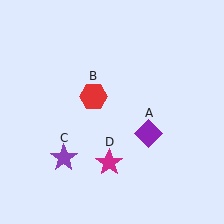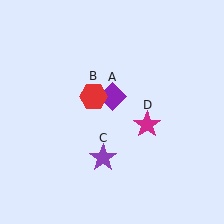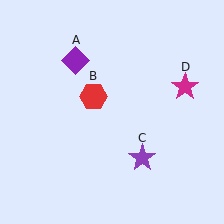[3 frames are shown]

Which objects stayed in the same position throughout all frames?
Red hexagon (object B) remained stationary.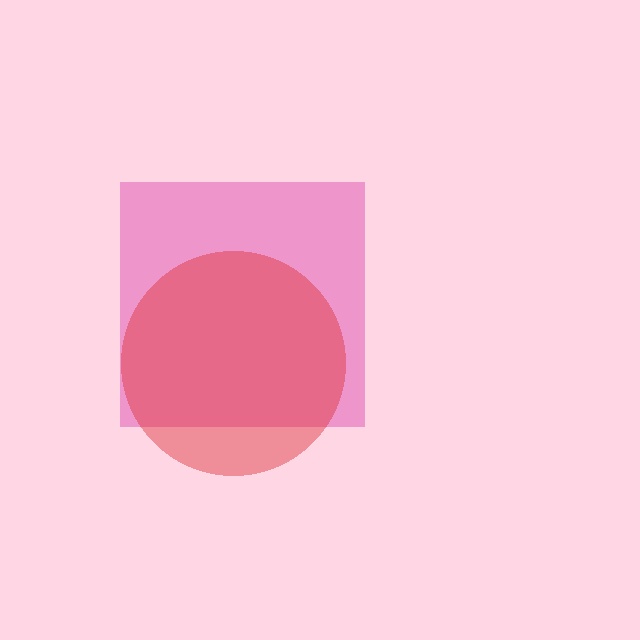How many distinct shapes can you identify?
There are 2 distinct shapes: a pink square, a red circle.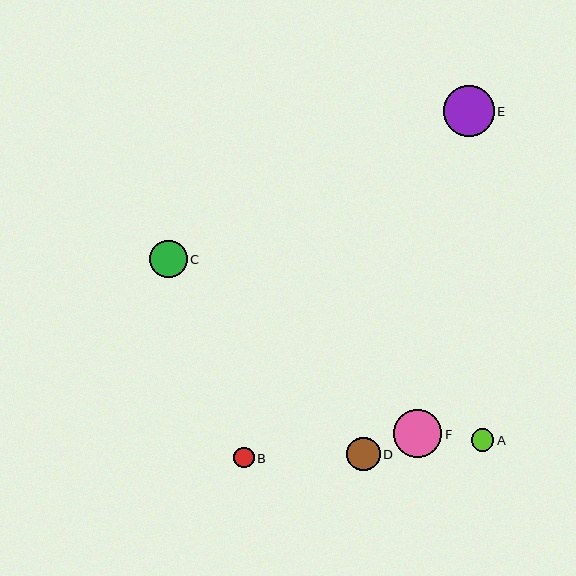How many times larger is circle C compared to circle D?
Circle C is approximately 1.1 times the size of circle D.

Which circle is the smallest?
Circle B is the smallest with a size of approximately 20 pixels.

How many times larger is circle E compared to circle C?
Circle E is approximately 1.3 times the size of circle C.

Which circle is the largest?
Circle E is the largest with a size of approximately 50 pixels.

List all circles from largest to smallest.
From largest to smallest: E, F, C, D, A, B.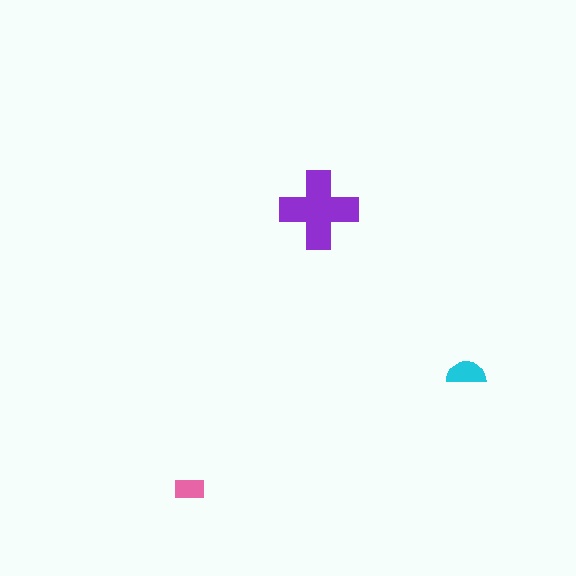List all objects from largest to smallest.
The purple cross, the cyan semicircle, the pink rectangle.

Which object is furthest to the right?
The cyan semicircle is rightmost.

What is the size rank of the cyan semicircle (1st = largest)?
2nd.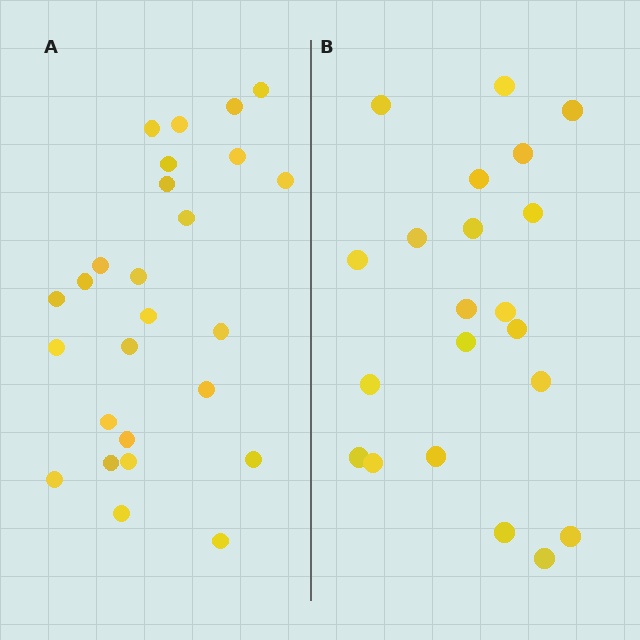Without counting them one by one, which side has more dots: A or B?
Region A (the left region) has more dots.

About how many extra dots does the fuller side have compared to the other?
Region A has about 5 more dots than region B.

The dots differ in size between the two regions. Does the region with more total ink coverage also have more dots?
No. Region B has more total ink coverage because its dots are larger, but region A actually contains more individual dots. Total area can be misleading — the number of items is what matters here.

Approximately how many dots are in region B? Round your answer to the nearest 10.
About 20 dots. (The exact count is 21, which rounds to 20.)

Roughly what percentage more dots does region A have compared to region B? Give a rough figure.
About 25% more.